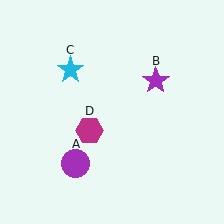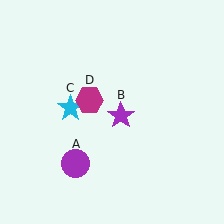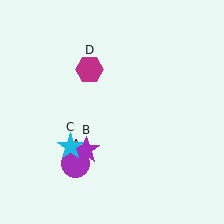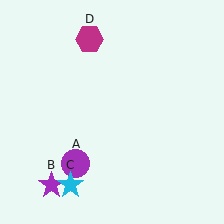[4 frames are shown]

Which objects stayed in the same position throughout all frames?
Purple circle (object A) remained stationary.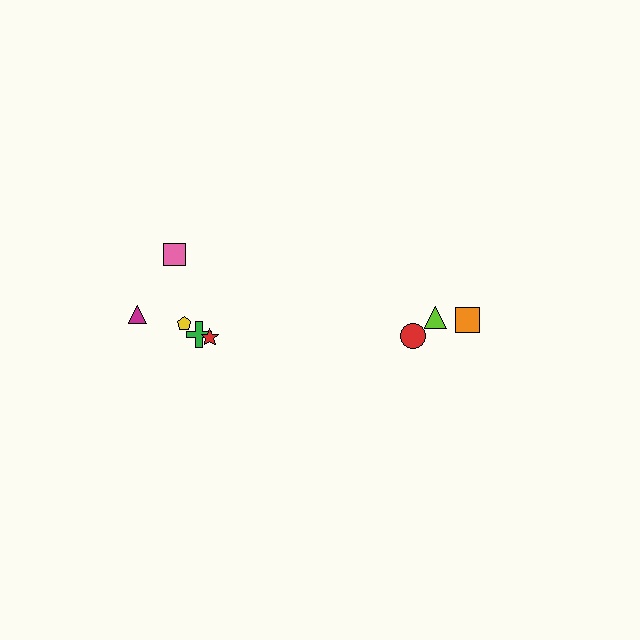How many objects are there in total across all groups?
There are 8 objects.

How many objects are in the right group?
There are 3 objects.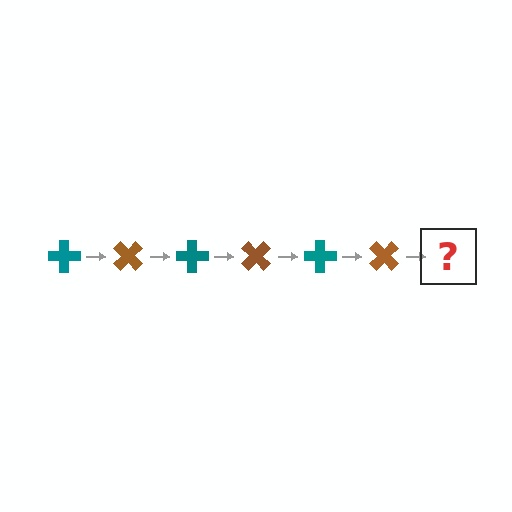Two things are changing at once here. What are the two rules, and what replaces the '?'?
The two rules are that it rotates 45 degrees each step and the color cycles through teal and brown. The '?' should be a teal cross, rotated 270 degrees from the start.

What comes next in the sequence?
The next element should be a teal cross, rotated 270 degrees from the start.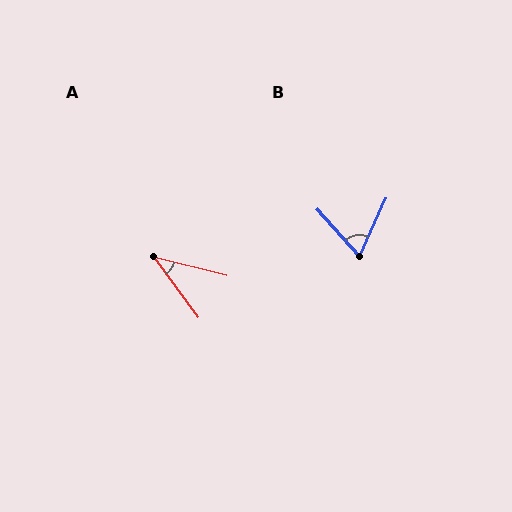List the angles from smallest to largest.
A (39°), B (66°).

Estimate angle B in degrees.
Approximately 66 degrees.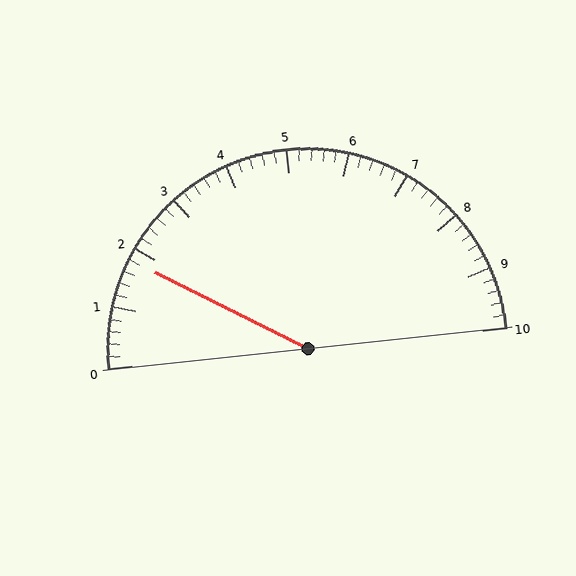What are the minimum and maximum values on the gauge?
The gauge ranges from 0 to 10.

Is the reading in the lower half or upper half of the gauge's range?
The reading is in the lower half of the range (0 to 10).